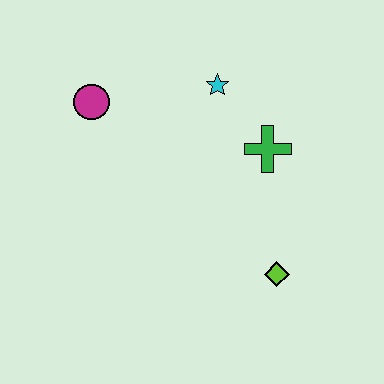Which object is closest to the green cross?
The cyan star is closest to the green cross.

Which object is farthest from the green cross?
The magenta circle is farthest from the green cross.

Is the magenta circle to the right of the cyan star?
No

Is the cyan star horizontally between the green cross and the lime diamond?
No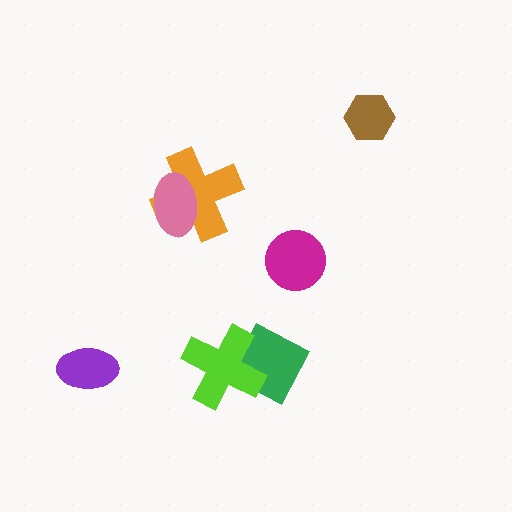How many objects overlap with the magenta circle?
0 objects overlap with the magenta circle.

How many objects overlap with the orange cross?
1 object overlaps with the orange cross.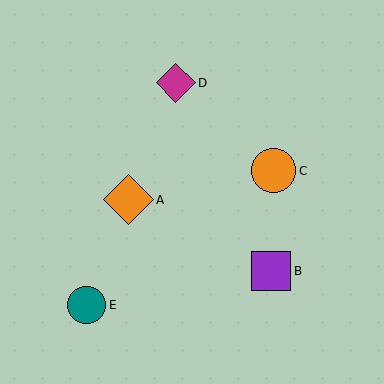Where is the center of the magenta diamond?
The center of the magenta diamond is at (176, 83).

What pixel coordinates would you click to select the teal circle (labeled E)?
Click at (87, 305) to select the teal circle E.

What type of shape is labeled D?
Shape D is a magenta diamond.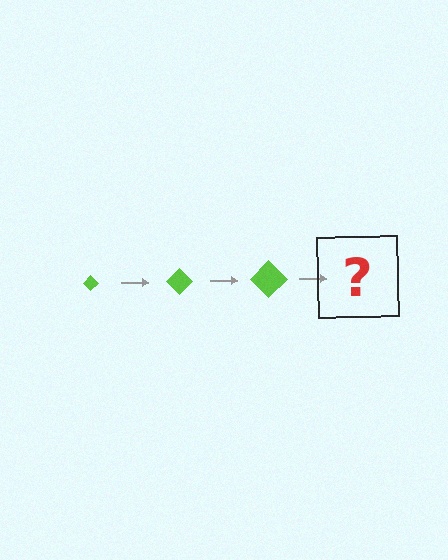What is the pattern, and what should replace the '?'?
The pattern is that the diamond gets progressively larger each step. The '?' should be a lime diamond, larger than the previous one.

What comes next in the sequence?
The next element should be a lime diamond, larger than the previous one.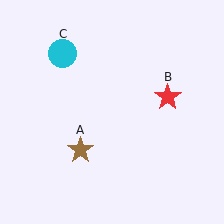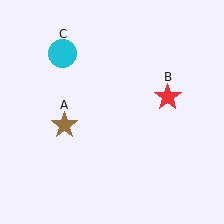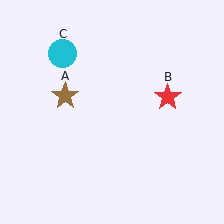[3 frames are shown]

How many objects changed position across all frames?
1 object changed position: brown star (object A).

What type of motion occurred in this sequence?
The brown star (object A) rotated clockwise around the center of the scene.